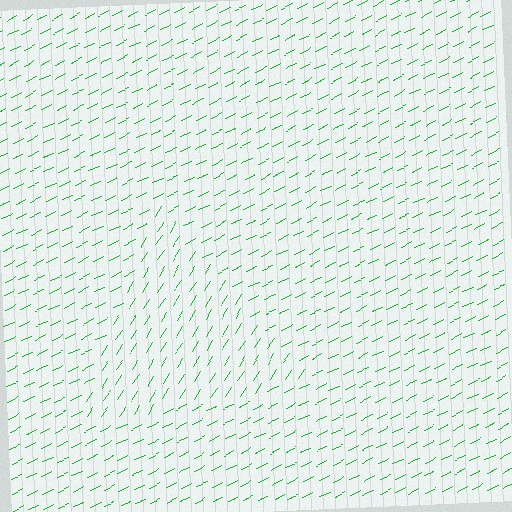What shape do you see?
I see a triangle.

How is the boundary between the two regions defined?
The boundary is defined purely by a change in line orientation (approximately 32 degrees difference). All lines are the same color and thickness.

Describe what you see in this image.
The image is filled with small green line segments. A triangle region in the image has lines oriented differently from the surrounding lines, creating a visible texture boundary.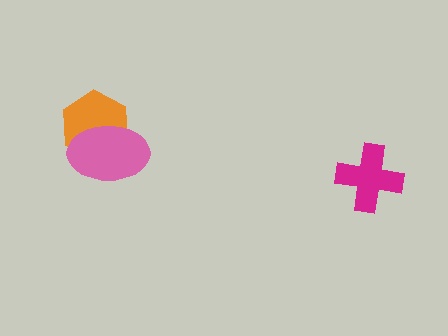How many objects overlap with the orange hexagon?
1 object overlaps with the orange hexagon.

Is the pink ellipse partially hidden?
No, no other shape covers it.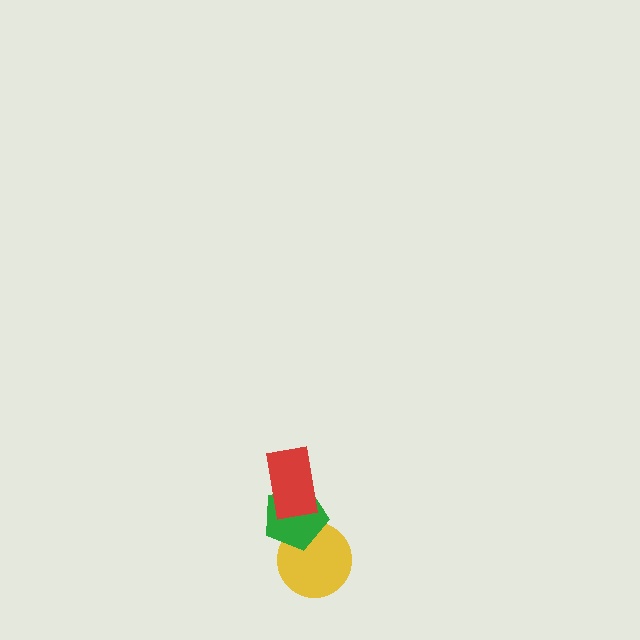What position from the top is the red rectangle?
The red rectangle is 1st from the top.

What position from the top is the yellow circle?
The yellow circle is 3rd from the top.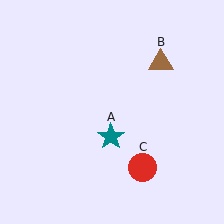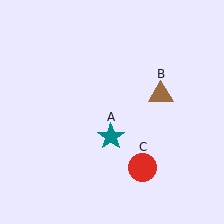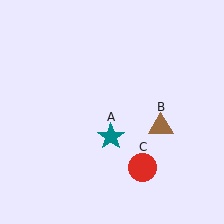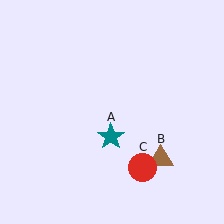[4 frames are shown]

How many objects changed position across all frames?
1 object changed position: brown triangle (object B).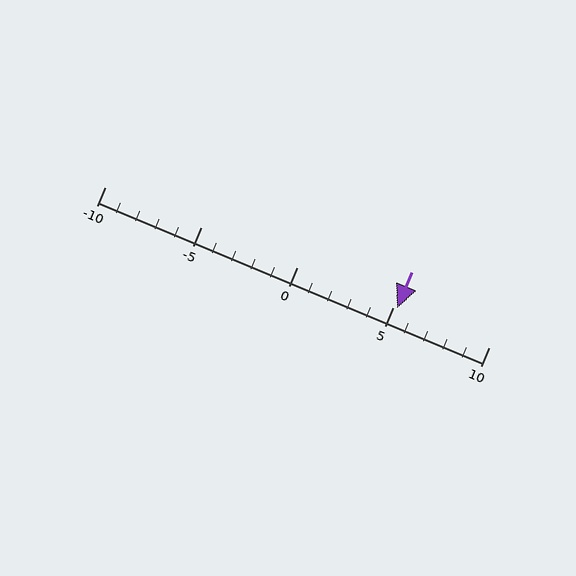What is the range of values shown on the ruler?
The ruler shows values from -10 to 10.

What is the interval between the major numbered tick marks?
The major tick marks are spaced 5 units apart.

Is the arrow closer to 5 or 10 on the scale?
The arrow is closer to 5.